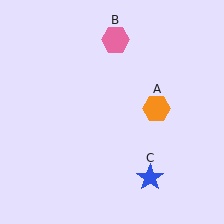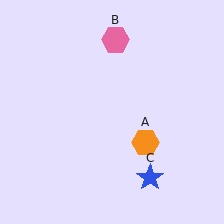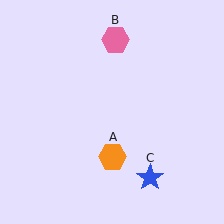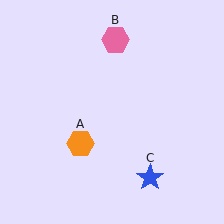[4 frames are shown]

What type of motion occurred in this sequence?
The orange hexagon (object A) rotated clockwise around the center of the scene.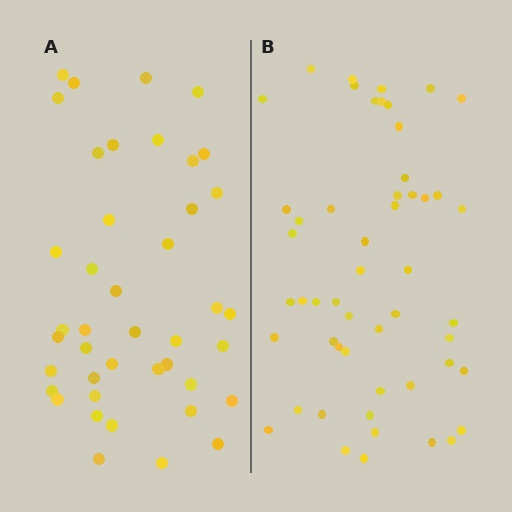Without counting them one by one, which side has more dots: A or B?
Region B (the right region) has more dots.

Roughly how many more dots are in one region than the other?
Region B has roughly 10 or so more dots than region A.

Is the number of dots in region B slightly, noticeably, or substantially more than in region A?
Region B has only slightly more — the two regions are fairly close. The ratio is roughly 1.2 to 1.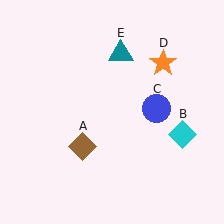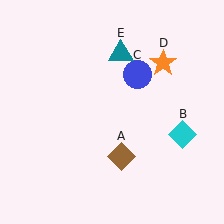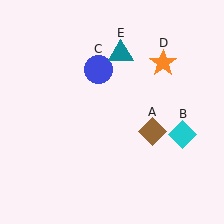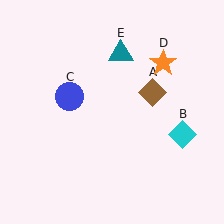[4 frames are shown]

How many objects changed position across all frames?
2 objects changed position: brown diamond (object A), blue circle (object C).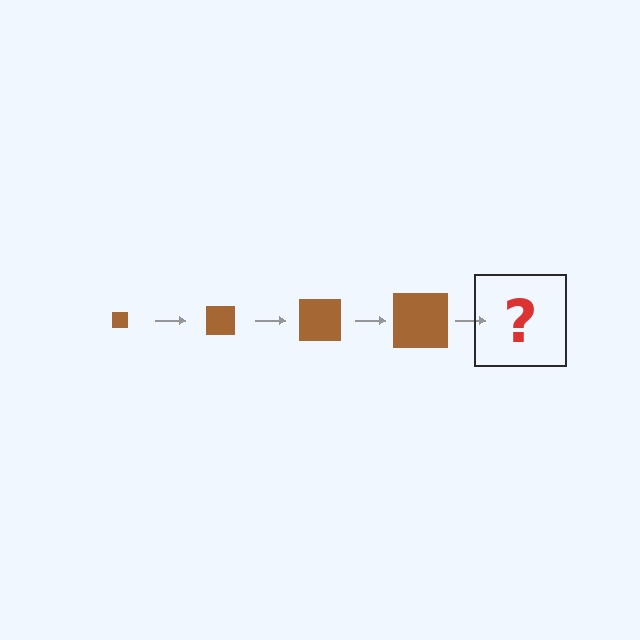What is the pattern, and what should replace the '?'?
The pattern is that the square gets progressively larger each step. The '?' should be a brown square, larger than the previous one.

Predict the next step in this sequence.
The next step is a brown square, larger than the previous one.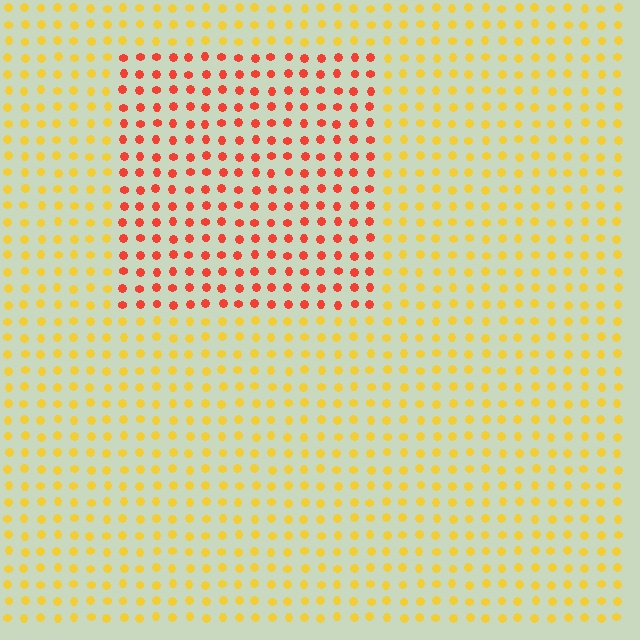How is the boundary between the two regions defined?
The boundary is defined purely by a slight shift in hue (about 44 degrees). Spacing, size, and orientation are identical on both sides.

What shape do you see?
I see a rectangle.